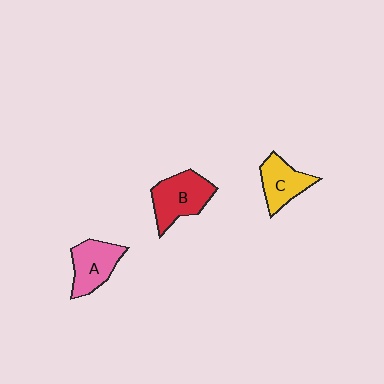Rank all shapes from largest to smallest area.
From largest to smallest: B (red), A (pink), C (yellow).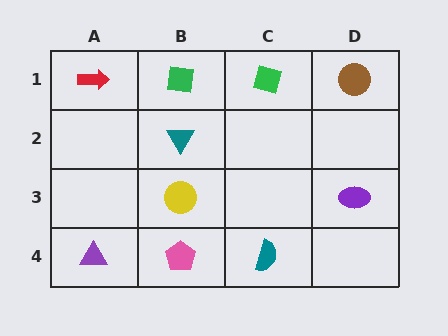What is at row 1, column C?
A green diamond.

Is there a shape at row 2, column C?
No, that cell is empty.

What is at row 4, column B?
A pink pentagon.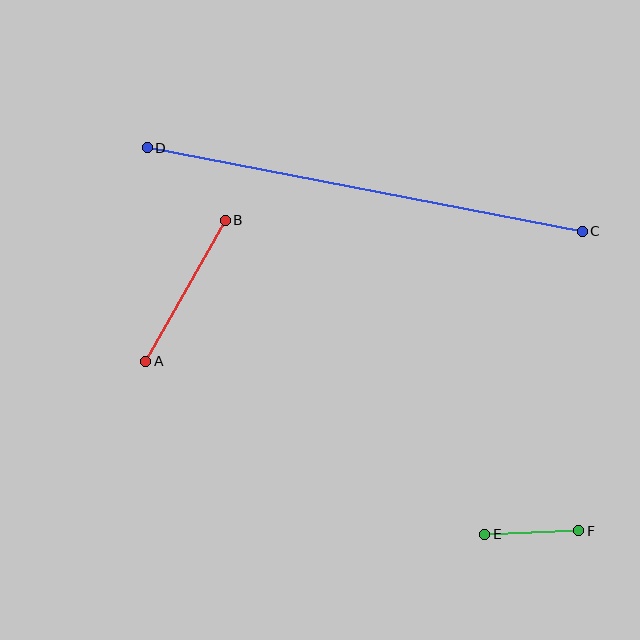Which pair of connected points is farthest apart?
Points C and D are farthest apart.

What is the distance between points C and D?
The distance is approximately 443 pixels.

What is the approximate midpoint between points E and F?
The midpoint is at approximately (532, 533) pixels.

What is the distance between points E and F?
The distance is approximately 94 pixels.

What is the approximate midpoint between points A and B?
The midpoint is at approximately (186, 291) pixels.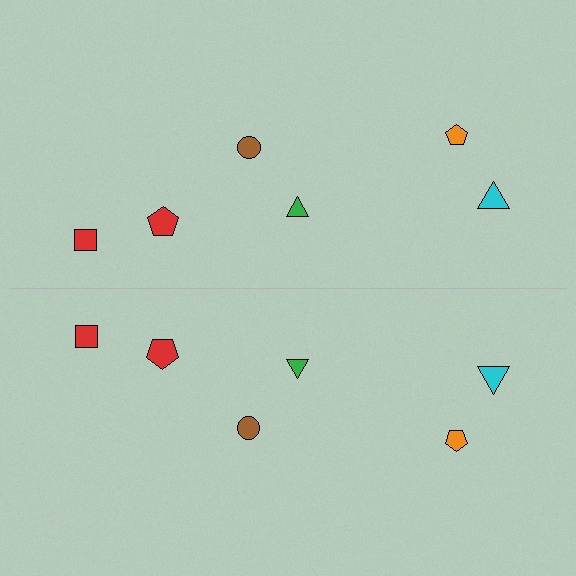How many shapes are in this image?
There are 12 shapes in this image.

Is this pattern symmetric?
Yes, this pattern has bilateral (reflection) symmetry.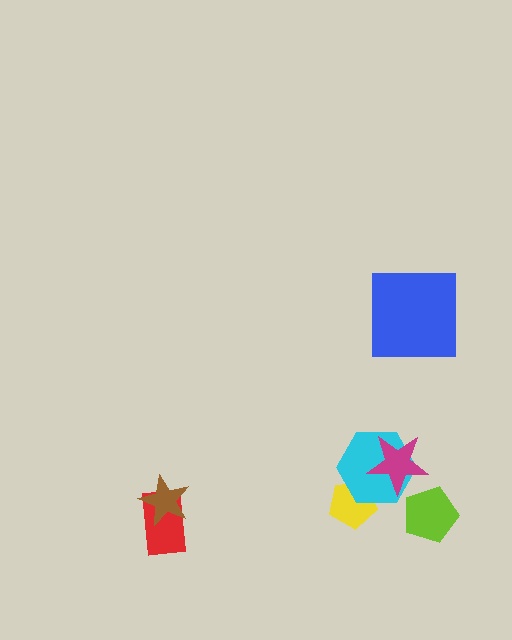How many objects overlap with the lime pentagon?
0 objects overlap with the lime pentagon.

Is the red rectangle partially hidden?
Yes, it is partially covered by another shape.